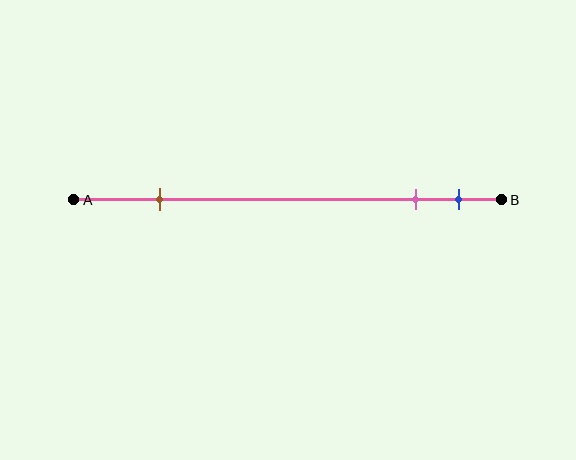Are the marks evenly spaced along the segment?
No, the marks are not evenly spaced.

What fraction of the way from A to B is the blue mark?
The blue mark is approximately 90% (0.9) of the way from A to B.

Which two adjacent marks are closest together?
The pink and blue marks are the closest adjacent pair.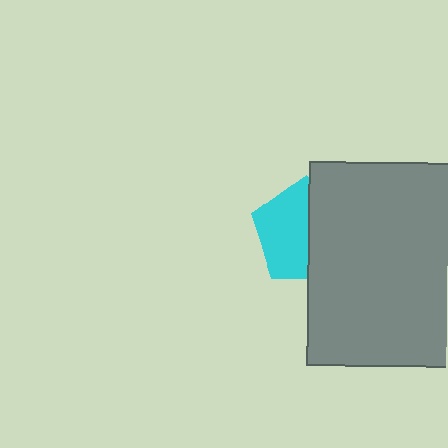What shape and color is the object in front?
The object in front is a gray rectangle.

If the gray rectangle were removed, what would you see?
You would see the complete cyan pentagon.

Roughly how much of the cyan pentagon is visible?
About half of it is visible (roughly 52%).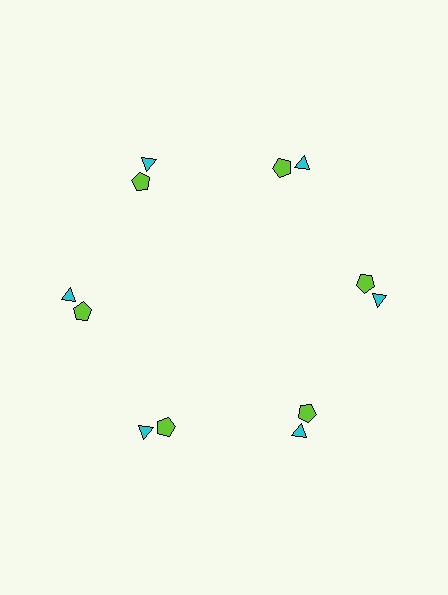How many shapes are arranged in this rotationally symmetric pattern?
There are 12 shapes, arranged in 6 groups of 2.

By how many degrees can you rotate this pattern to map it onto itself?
The pattern maps onto itself every 60 degrees of rotation.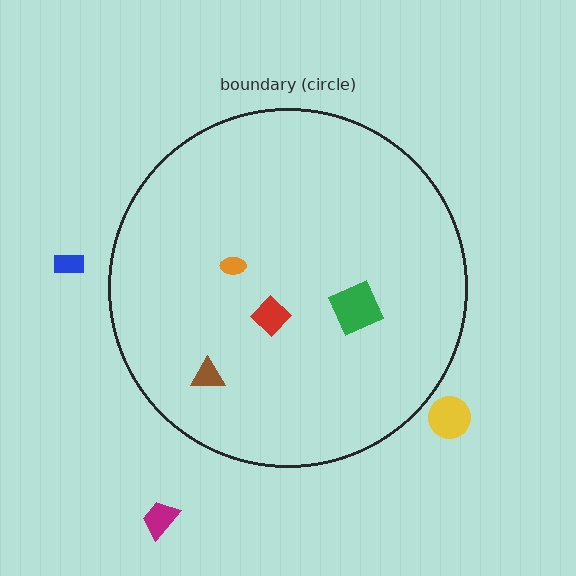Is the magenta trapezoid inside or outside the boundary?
Outside.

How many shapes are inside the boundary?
4 inside, 3 outside.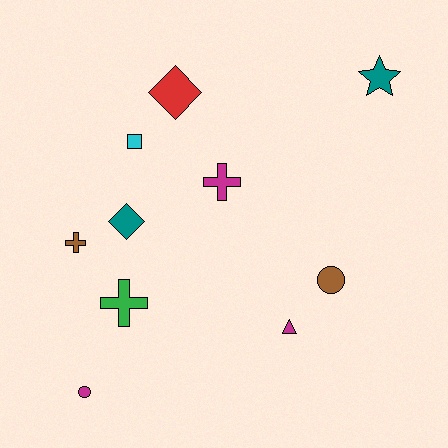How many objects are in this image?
There are 10 objects.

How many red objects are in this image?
There is 1 red object.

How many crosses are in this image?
There are 3 crosses.